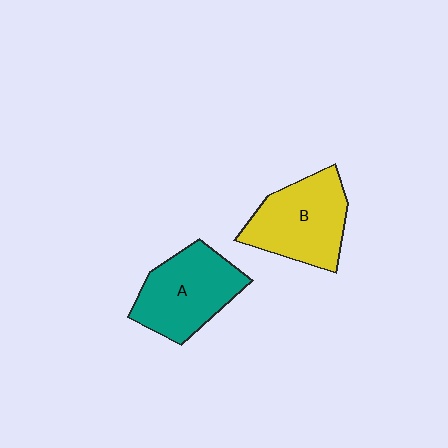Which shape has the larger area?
Shape B (yellow).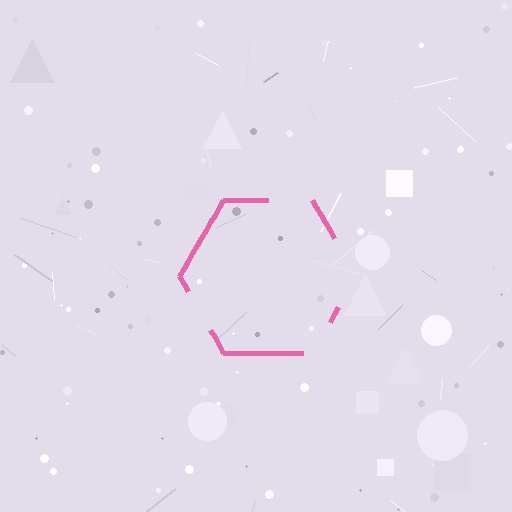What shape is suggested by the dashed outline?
The dashed outline suggests a hexagon.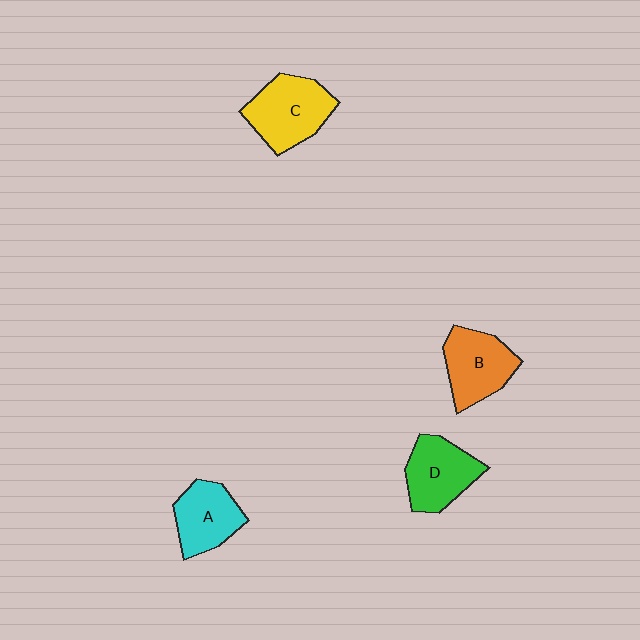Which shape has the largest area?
Shape C (yellow).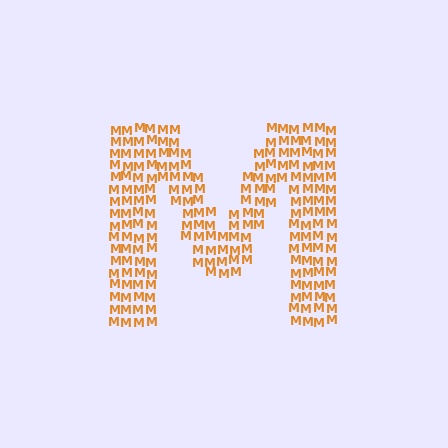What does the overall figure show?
The overall figure shows the letter M.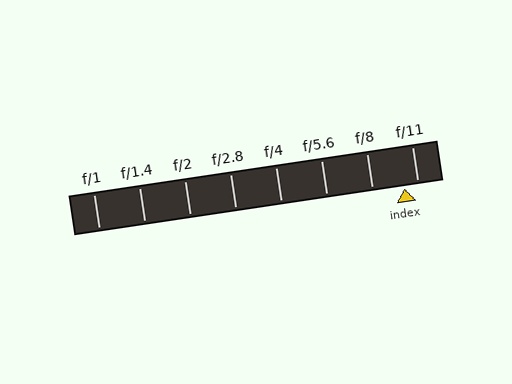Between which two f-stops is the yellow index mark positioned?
The index mark is between f/8 and f/11.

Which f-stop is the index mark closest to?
The index mark is closest to f/11.